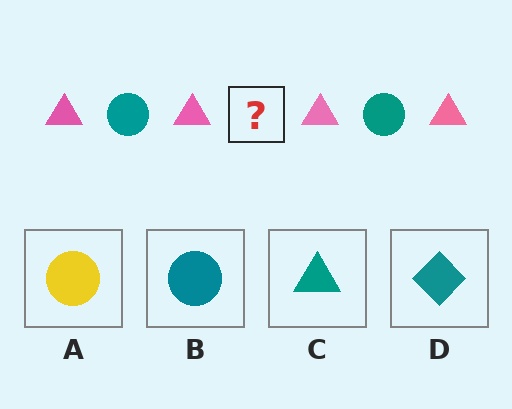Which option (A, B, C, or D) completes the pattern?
B.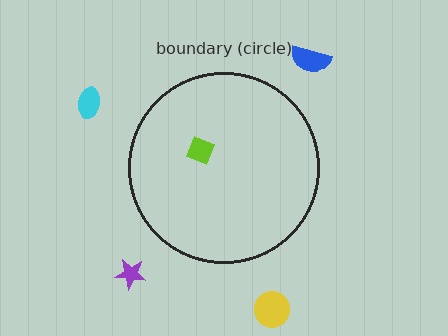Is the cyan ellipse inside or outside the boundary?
Outside.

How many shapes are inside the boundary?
1 inside, 4 outside.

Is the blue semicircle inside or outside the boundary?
Outside.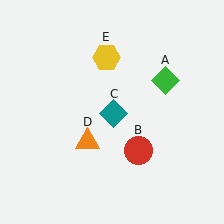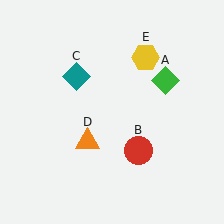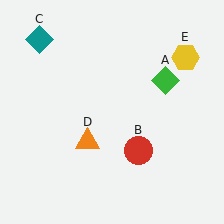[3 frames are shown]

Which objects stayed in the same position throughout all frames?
Green diamond (object A) and red circle (object B) and orange triangle (object D) remained stationary.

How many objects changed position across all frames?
2 objects changed position: teal diamond (object C), yellow hexagon (object E).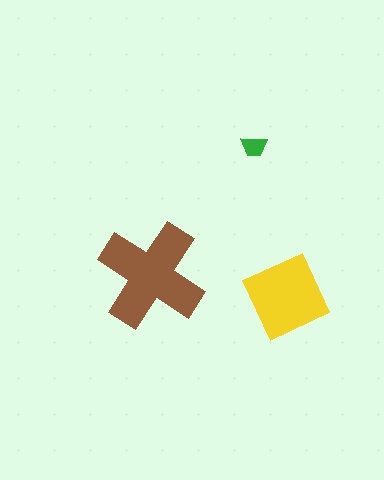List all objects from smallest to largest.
The green trapezoid, the yellow square, the brown cross.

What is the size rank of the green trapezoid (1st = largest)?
3rd.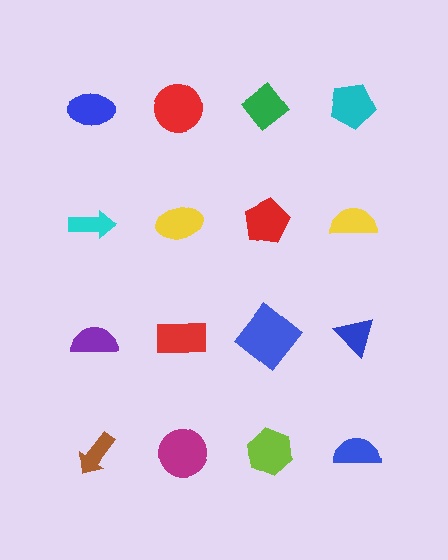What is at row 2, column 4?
A yellow semicircle.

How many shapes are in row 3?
4 shapes.